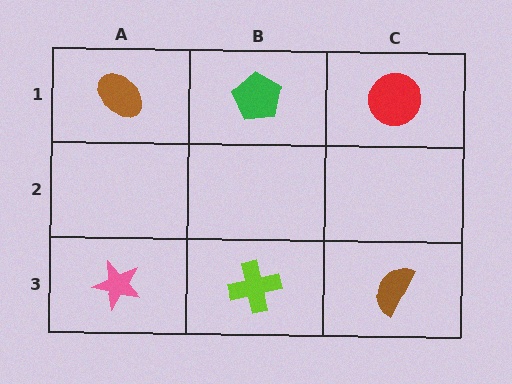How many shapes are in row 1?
3 shapes.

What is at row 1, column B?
A green pentagon.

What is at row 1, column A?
A brown ellipse.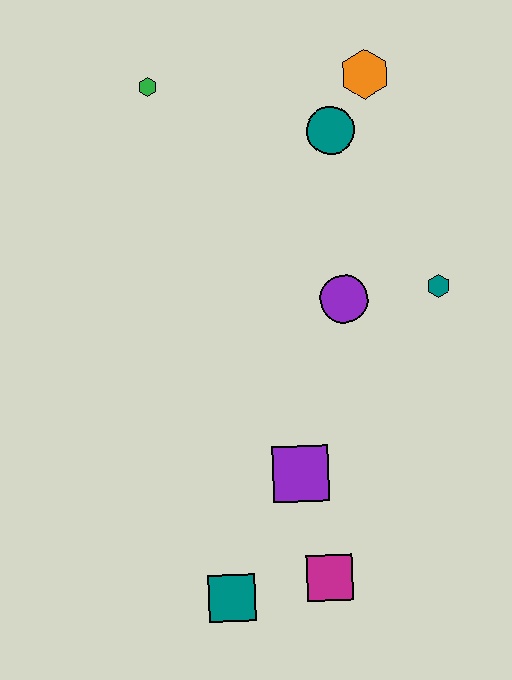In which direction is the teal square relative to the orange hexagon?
The teal square is below the orange hexagon.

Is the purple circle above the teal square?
Yes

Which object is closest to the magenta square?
The teal square is closest to the magenta square.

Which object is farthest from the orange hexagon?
The teal square is farthest from the orange hexagon.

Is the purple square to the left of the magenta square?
Yes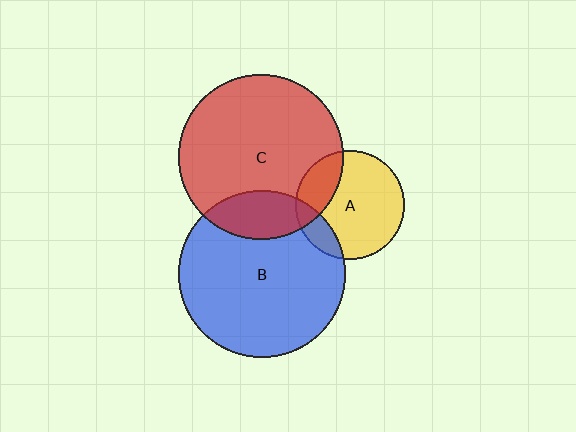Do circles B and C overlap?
Yes.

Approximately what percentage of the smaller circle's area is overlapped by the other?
Approximately 20%.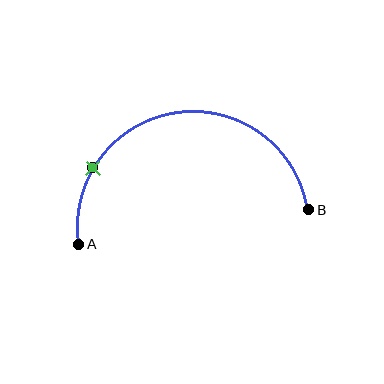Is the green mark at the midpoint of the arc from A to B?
No. The green mark lies on the arc but is closer to endpoint A. The arc midpoint would be at the point on the curve equidistant along the arc from both A and B.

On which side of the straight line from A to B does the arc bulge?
The arc bulges above the straight line connecting A and B.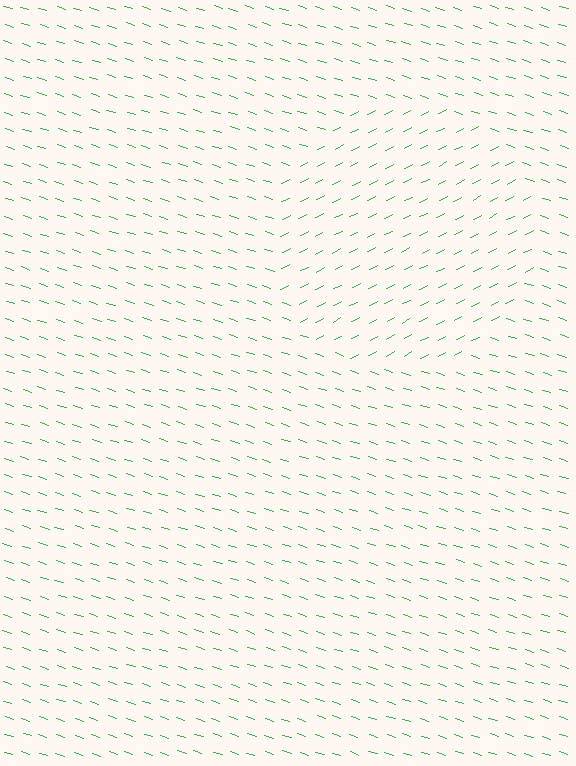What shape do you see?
I see a circle.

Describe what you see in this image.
The image is filled with small green line segments. A circle region in the image has lines oriented differently from the surrounding lines, creating a visible texture boundary.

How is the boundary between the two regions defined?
The boundary is defined purely by a change in line orientation (approximately 45 degrees difference). All lines are the same color and thickness.